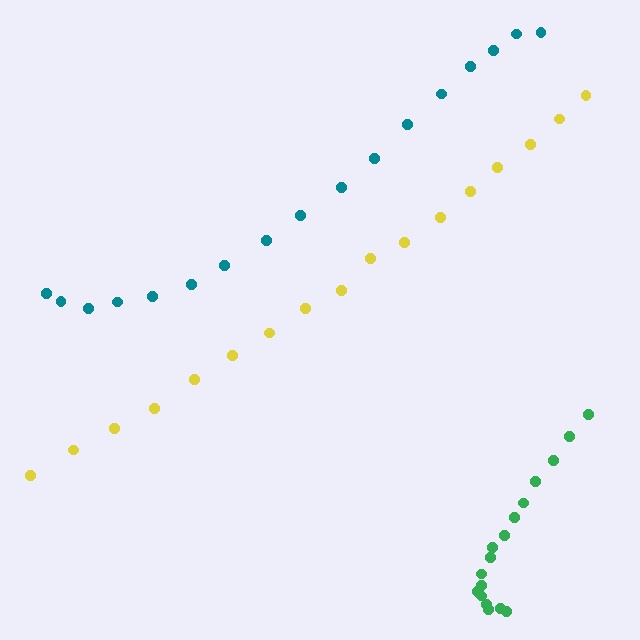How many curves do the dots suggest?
There are 3 distinct paths.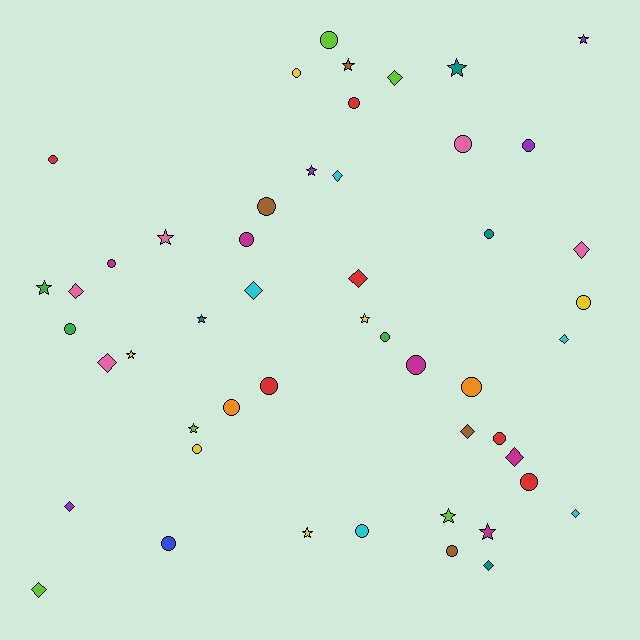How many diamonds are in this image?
There are 14 diamonds.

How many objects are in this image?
There are 50 objects.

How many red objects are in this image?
There are 6 red objects.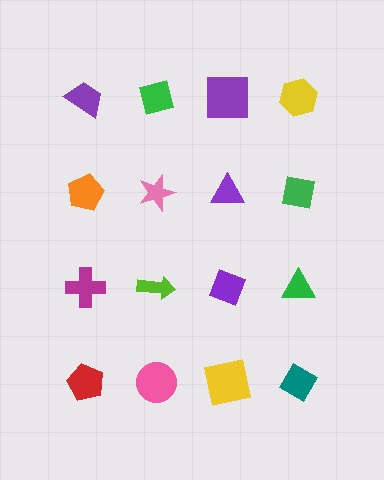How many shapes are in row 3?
4 shapes.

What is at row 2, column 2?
A pink star.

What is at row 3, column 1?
A magenta cross.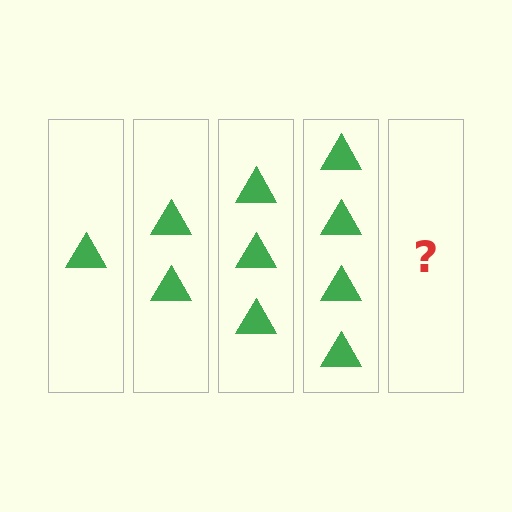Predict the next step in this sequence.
The next step is 5 triangles.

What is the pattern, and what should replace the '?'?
The pattern is that each step adds one more triangle. The '?' should be 5 triangles.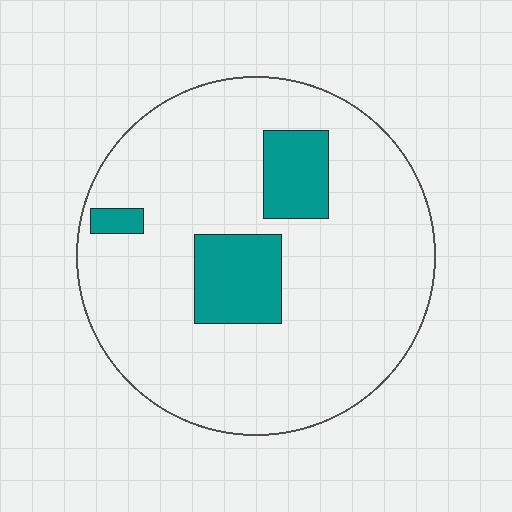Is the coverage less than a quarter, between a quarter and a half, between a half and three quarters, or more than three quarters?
Less than a quarter.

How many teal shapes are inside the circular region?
3.